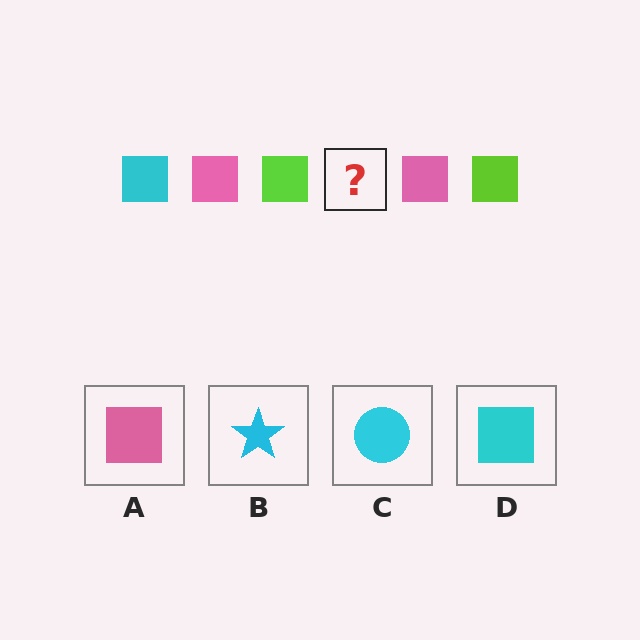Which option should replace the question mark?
Option D.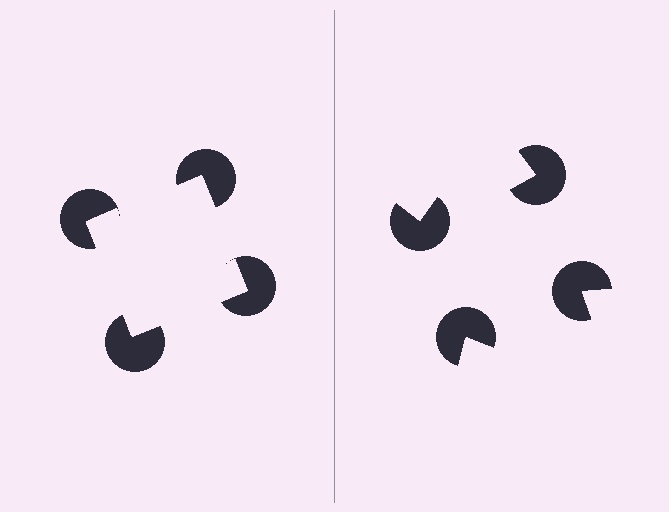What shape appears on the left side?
An illusory square.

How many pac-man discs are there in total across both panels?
8 — 4 on each side.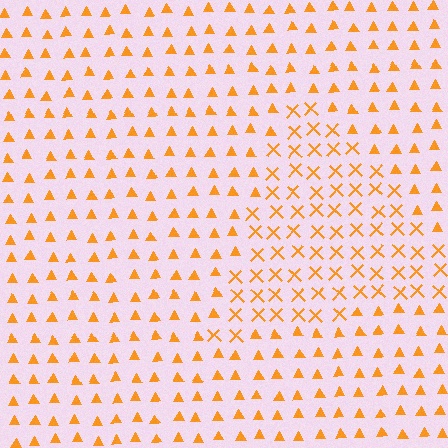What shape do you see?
I see a triangle.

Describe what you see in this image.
The image is filled with small orange elements arranged in a uniform grid. A triangle-shaped region contains X marks, while the surrounding area contains triangles. The boundary is defined purely by the change in element shape.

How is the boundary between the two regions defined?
The boundary is defined by a change in element shape: X marks inside vs. triangles outside. All elements share the same color and spacing.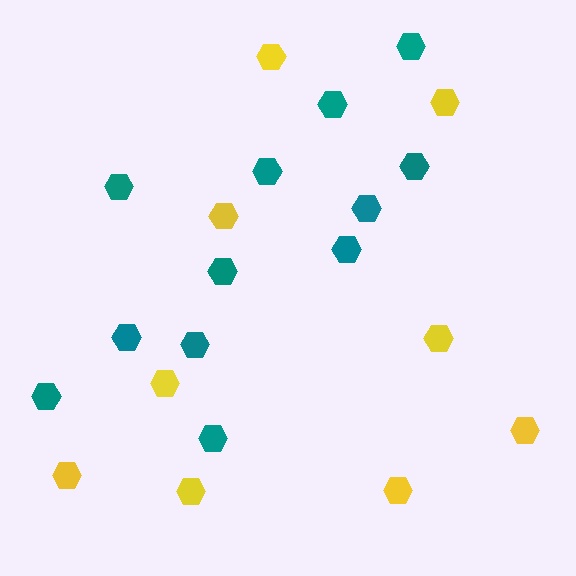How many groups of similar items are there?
There are 2 groups: one group of teal hexagons (12) and one group of yellow hexagons (9).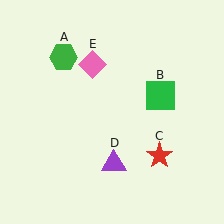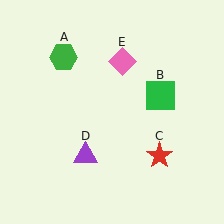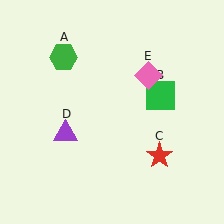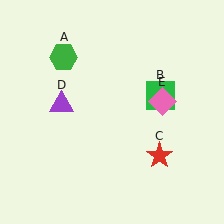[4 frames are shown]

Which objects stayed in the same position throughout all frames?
Green hexagon (object A) and green square (object B) and red star (object C) remained stationary.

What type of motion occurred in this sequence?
The purple triangle (object D), pink diamond (object E) rotated clockwise around the center of the scene.